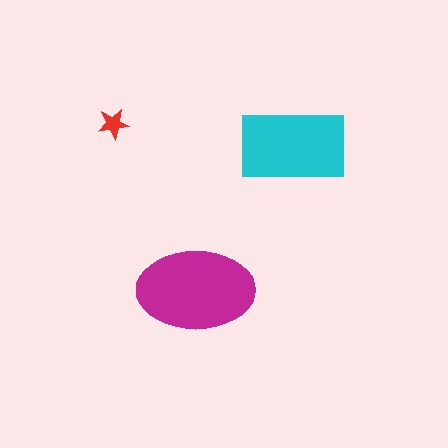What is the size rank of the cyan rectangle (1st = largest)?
2nd.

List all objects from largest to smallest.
The magenta ellipse, the cyan rectangle, the red star.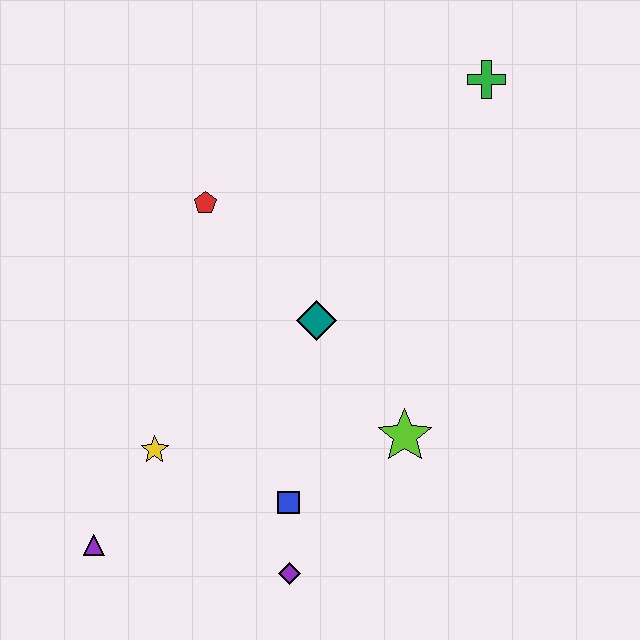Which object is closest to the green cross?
The teal diamond is closest to the green cross.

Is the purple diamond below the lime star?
Yes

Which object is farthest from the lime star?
The green cross is farthest from the lime star.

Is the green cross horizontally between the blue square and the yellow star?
No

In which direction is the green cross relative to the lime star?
The green cross is above the lime star.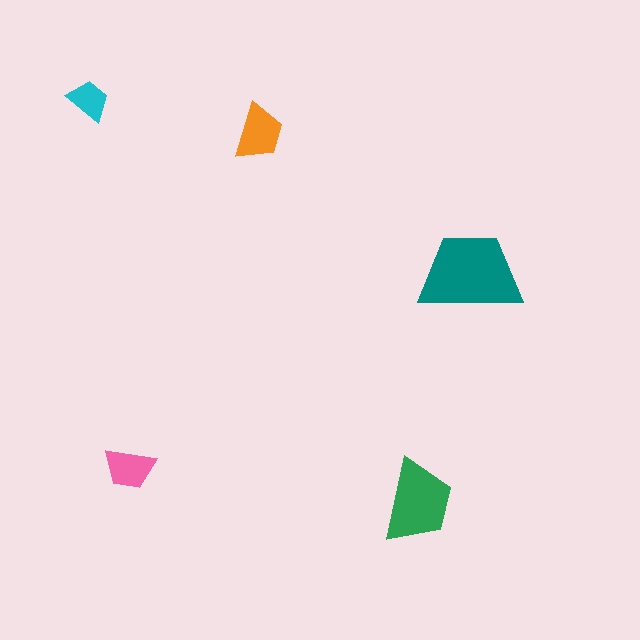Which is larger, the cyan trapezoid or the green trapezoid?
The green one.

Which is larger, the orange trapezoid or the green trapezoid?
The green one.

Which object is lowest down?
The green trapezoid is bottommost.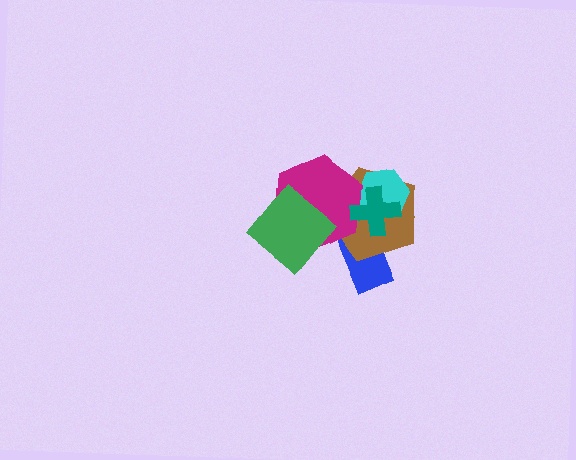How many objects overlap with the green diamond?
1 object overlaps with the green diamond.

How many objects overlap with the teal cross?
4 objects overlap with the teal cross.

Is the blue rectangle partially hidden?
Yes, it is partially covered by another shape.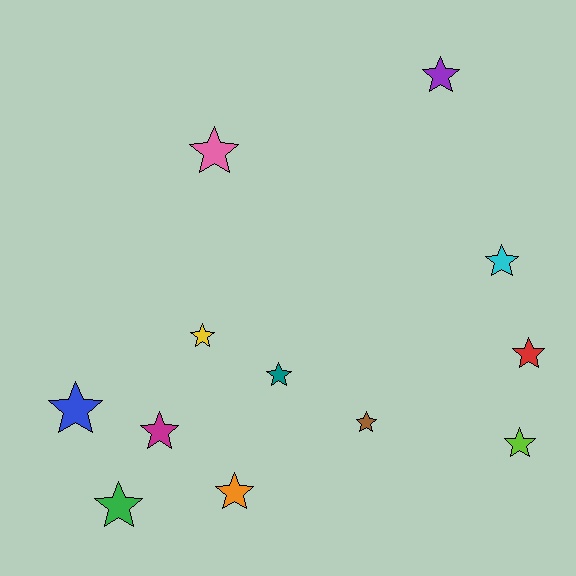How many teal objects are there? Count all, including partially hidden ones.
There is 1 teal object.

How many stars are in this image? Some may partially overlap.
There are 12 stars.